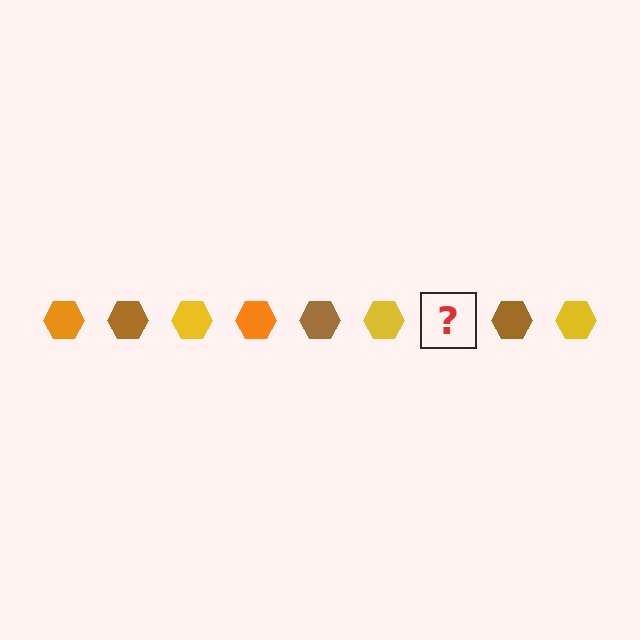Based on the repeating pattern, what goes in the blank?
The blank should be an orange hexagon.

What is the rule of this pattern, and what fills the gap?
The rule is that the pattern cycles through orange, brown, yellow hexagons. The gap should be filled with an orange hexagon.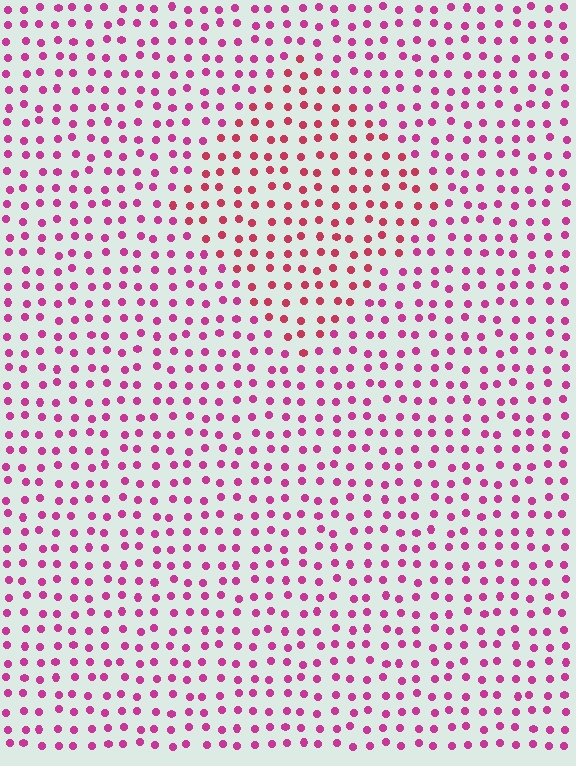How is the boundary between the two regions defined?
The boundary is defined purely by a slight shift in hue (about 26 degrees). Spacing, size, and orientation are identical on both sides.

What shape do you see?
I see a diamond.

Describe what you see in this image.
The image is filled with small magenta elements in a uniform arrangement. A diamond-shaped region is visible where the elements are tinted to a slightly different hue, forming a subtle color boundary.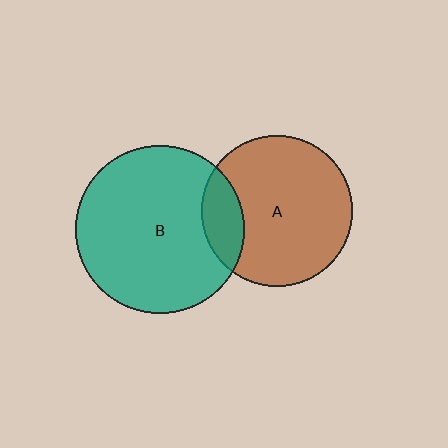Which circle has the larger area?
Circle B (teal).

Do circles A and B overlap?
Yes.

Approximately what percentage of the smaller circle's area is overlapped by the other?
Approximately 15%.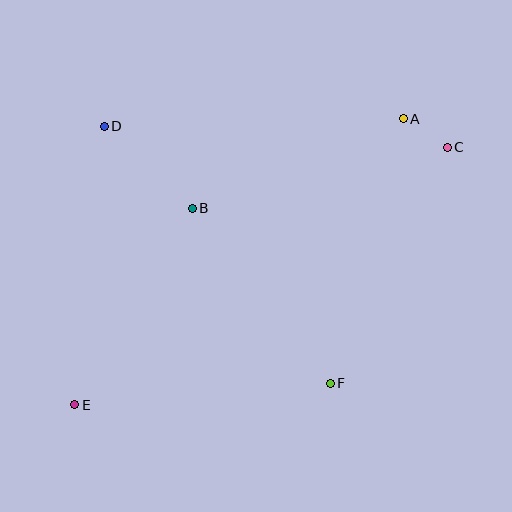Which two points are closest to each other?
Points A and C are closest to each other.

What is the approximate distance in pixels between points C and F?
The distance between C and F is approximately 264 pixels.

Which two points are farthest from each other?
Points C and E are farthest from each other.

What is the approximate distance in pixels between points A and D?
The distance between A and D is approximately 299 pixels.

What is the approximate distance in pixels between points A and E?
The distance between A and E is approximately 436 pixels.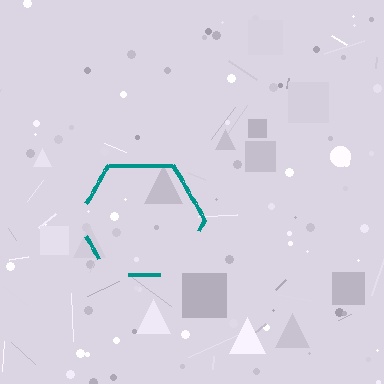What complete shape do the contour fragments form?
The contour fragments form a hexagon.